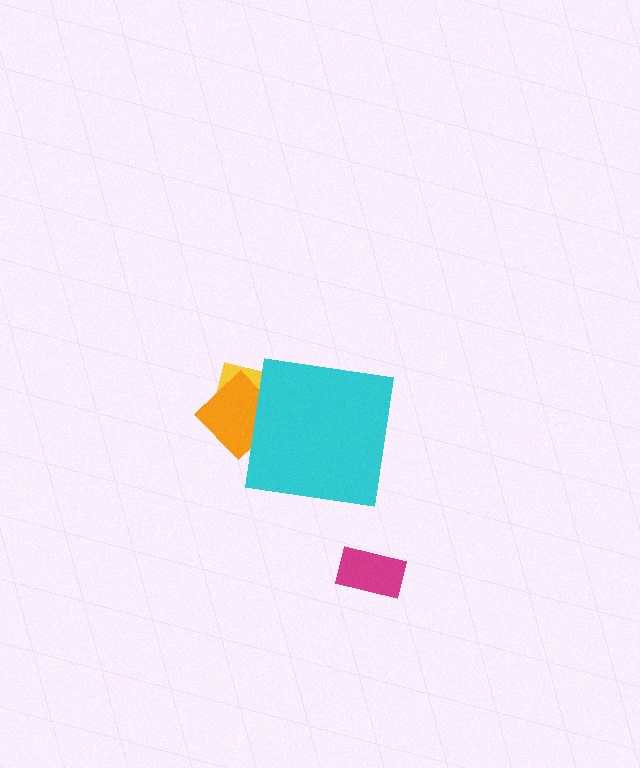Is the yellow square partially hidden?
Yes, the yellow square is partially hidden behind the cyan square.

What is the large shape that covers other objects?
A cyan square.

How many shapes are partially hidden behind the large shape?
2 shapes are partially hidden.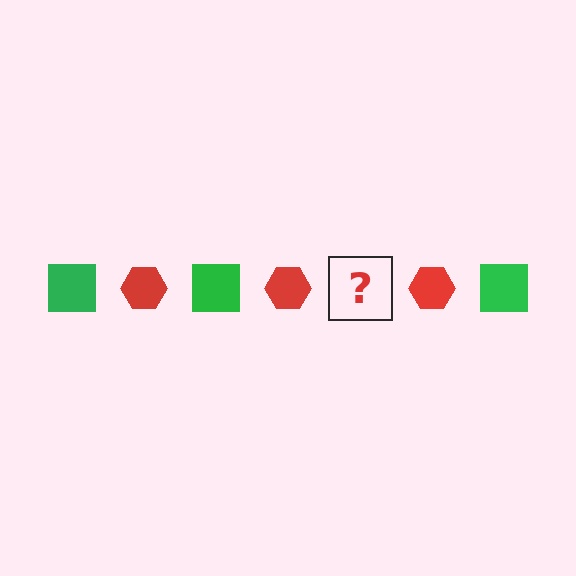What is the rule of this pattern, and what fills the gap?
The rule is that the pattern alternates between green square and red hexagon. The gap should be filled with a green square.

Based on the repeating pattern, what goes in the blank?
The blank should be a green square.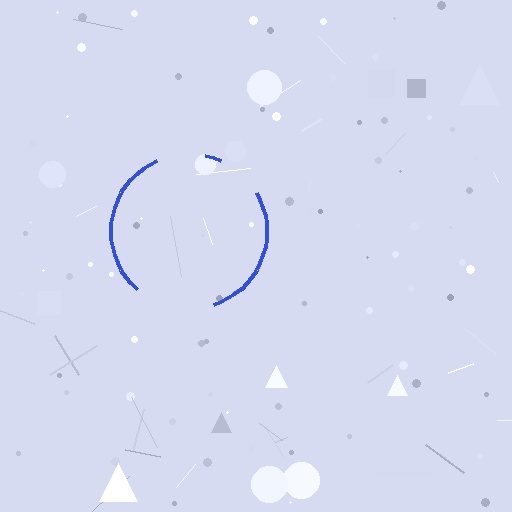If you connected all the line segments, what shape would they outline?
They would outline a circle.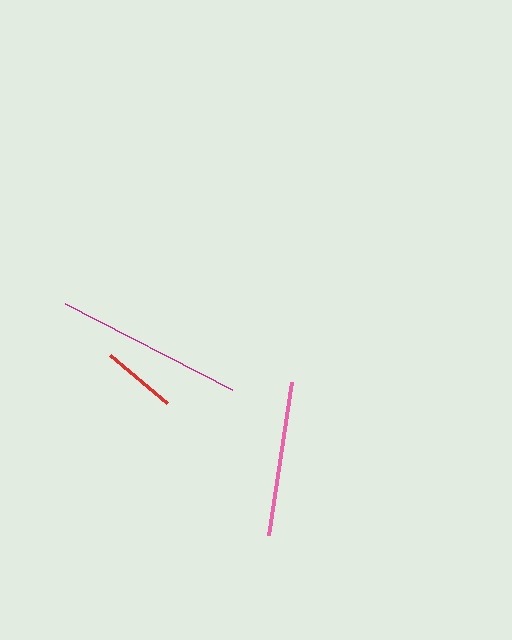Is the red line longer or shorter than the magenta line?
The magenta line is longer than the red line.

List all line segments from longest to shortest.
From longest to shortest: magenta, pink, red.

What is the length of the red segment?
The red segment is approximately 75 pixels long.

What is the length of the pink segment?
The pink segment is approximately 155 pixels long.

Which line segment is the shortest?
The red line is the shortest at approximately 75 pixels.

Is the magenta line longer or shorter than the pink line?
The magenta line is longer than the pink line.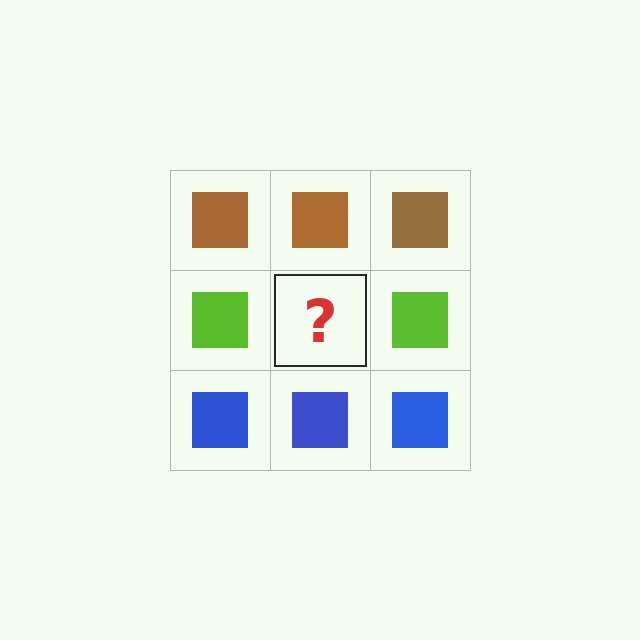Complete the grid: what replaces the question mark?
The question mark should be replaced with a lime square.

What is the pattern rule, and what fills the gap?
The rule is that each row has a consistent color. The gap should be filled with a lime square.